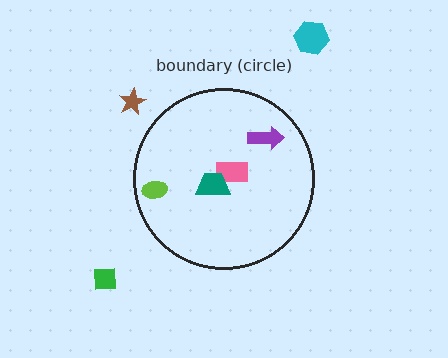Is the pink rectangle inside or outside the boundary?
Inside.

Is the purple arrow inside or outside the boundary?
Inside.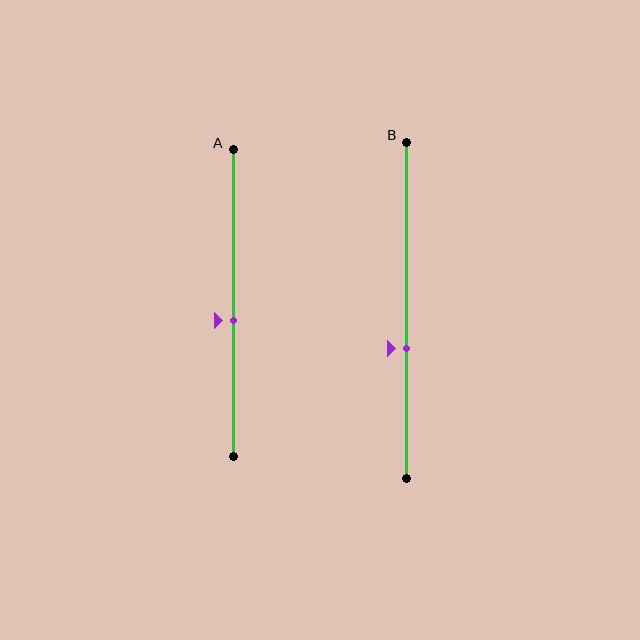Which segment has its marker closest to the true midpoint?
Segment A has its marker closest to the true midpoint.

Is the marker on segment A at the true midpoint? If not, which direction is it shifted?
No, the marker on segment A is shifted downward by about 6% of the segment length.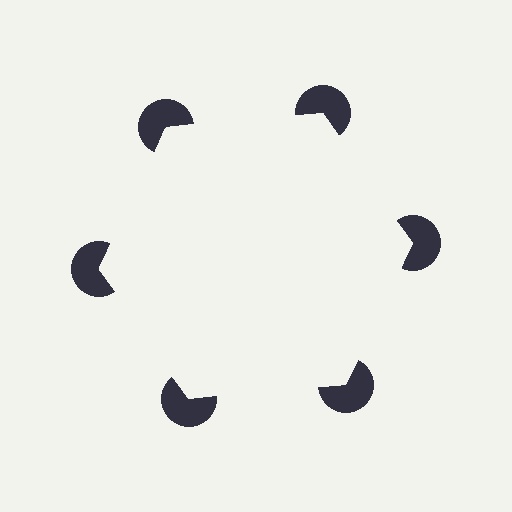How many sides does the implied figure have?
6 sides.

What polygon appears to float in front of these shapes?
An illusory hexagon — its edges are inferred from the aligned wedge cuts in the pac-man discs, not physically drawn.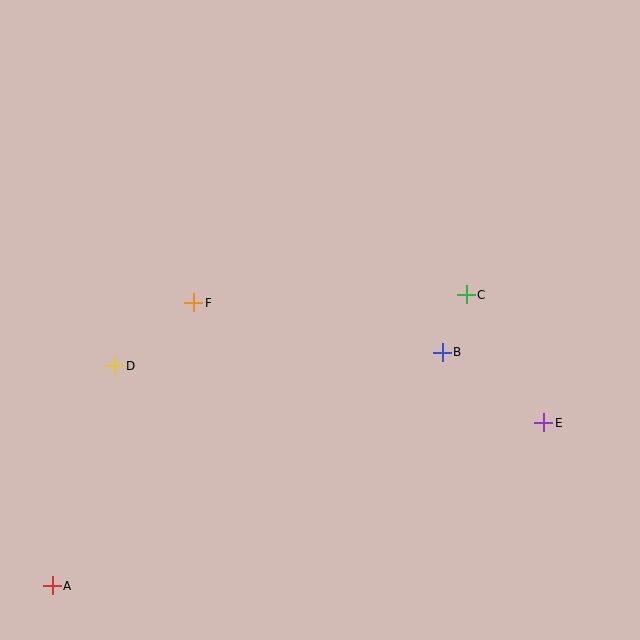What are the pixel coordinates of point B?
Point B is at (442, 352).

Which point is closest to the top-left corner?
Point F is closest to the top-left corner.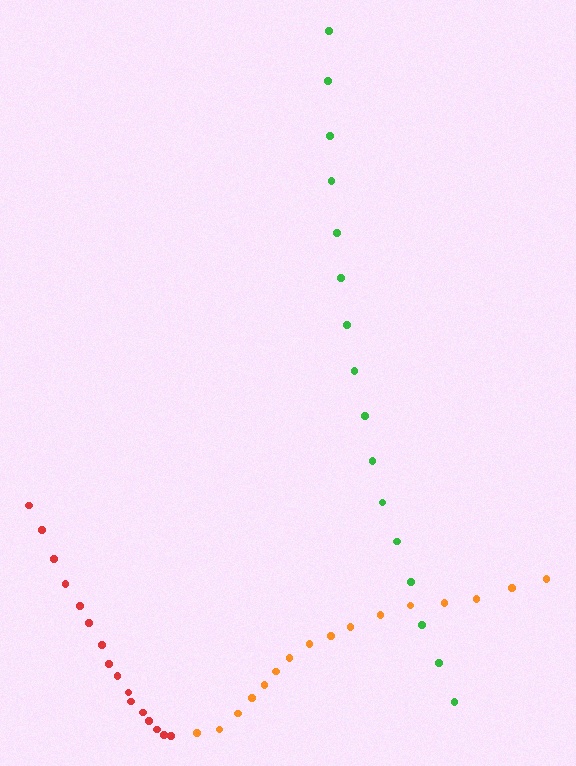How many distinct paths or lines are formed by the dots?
There are 3 distinct paths.